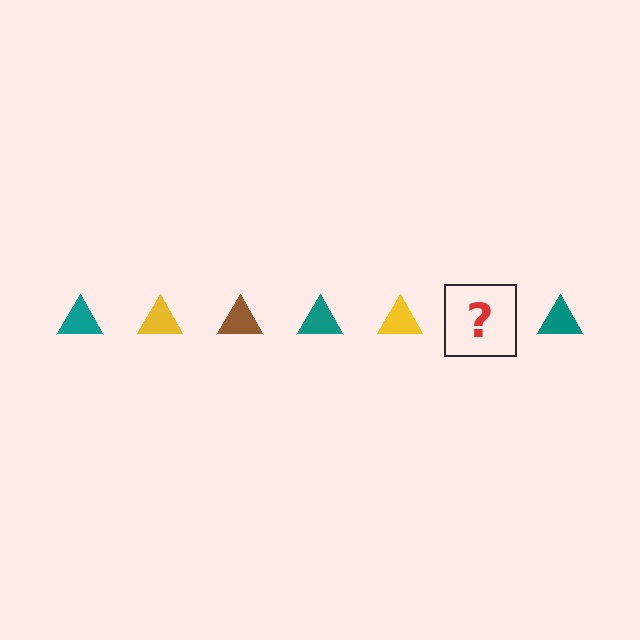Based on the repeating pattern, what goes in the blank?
The blank should be a brown triangle.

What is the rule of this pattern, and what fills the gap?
The rule is that the pattern cycles through teal, yellow, brown triangles. The gap should be filled with a brown triangle.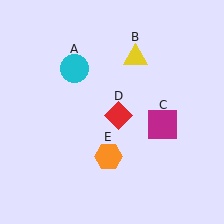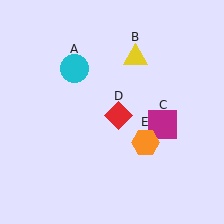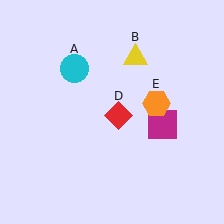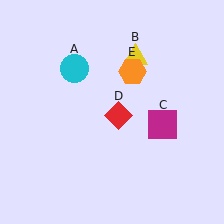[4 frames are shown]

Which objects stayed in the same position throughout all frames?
Cyan circle (object A) and yellow triangle (object B) and magenta square (object C) and red diamond (object D) remained stationary.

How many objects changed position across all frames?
1 object changed position: orange hexagon (object E).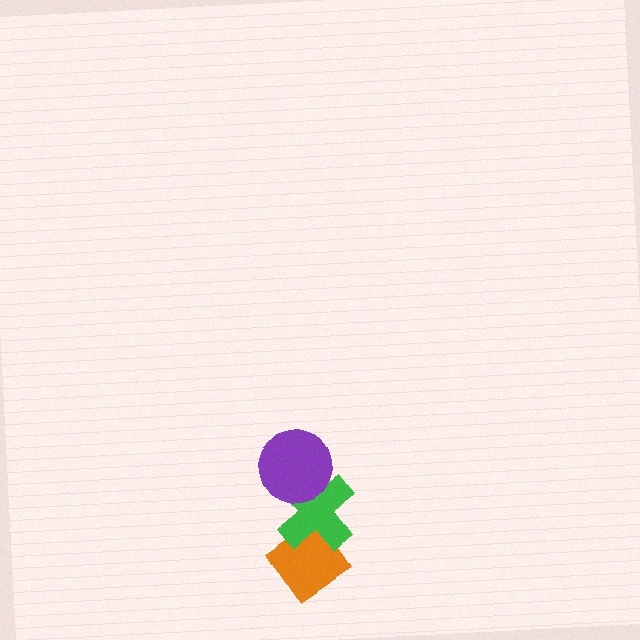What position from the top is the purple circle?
The purple circle is 1st from the top.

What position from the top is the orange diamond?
The orange diamond is 3rd from the top.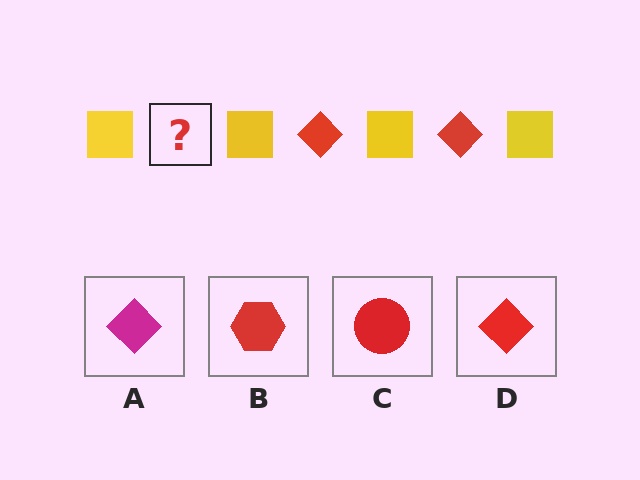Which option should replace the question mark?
Option D.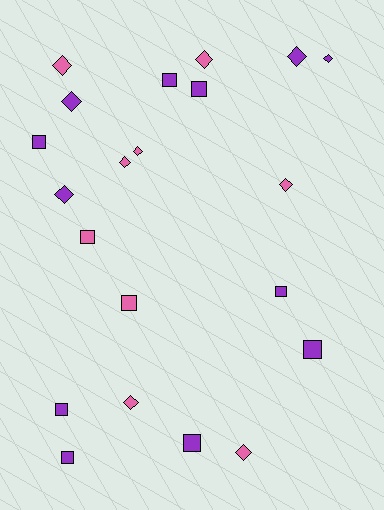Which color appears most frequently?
Purple, with 12 objects.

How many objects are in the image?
There are 21 objects.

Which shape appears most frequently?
Diamond, with 11 objects.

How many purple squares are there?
There are 8 purple squares.